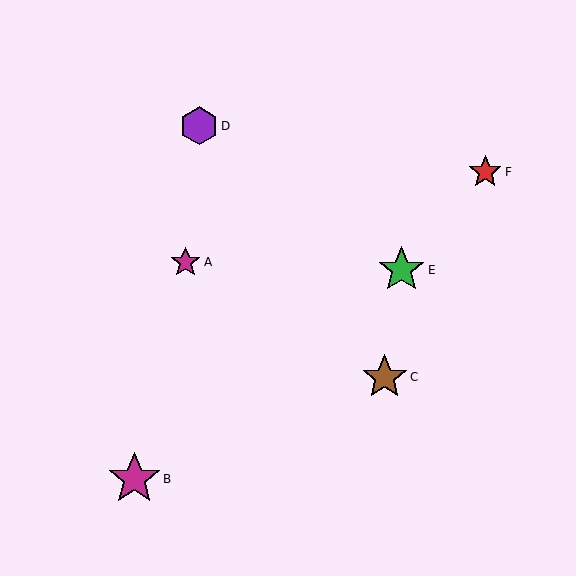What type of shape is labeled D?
Shape D is a purple hexagon.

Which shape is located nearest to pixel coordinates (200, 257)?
The magenta star (labeled A) at (186, 262) is nearest to that location.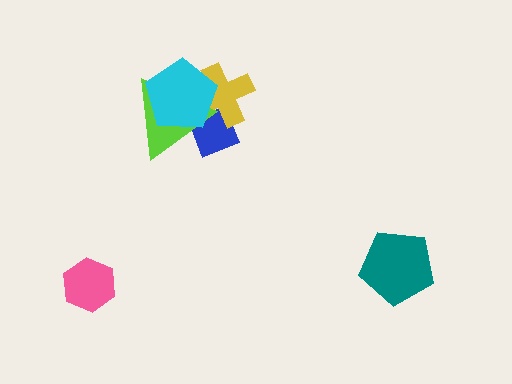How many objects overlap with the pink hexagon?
0 objects overlap with the pink hexagon.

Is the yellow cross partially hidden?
Yes, it is partially covered by another shape.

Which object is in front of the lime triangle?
The cyan pentagon is in front of the lime triangle.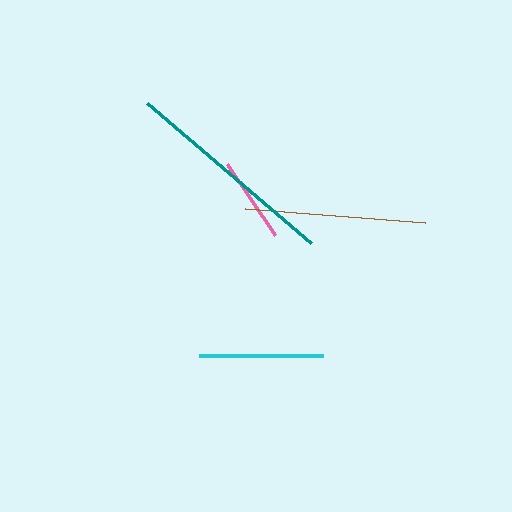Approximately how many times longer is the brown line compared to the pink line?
The brown line is approximately 2.1 times the length of the pink line.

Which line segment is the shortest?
The pink line is the shortest at approximately 86 pixels.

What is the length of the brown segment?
The brown segment is approximately 181 pixels long.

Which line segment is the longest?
The teal line is the longest at approximately 215 pixels.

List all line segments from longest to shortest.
From longest to shortest: teal, brown, cyan, pink.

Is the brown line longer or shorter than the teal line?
The teal line is longer than the brown line.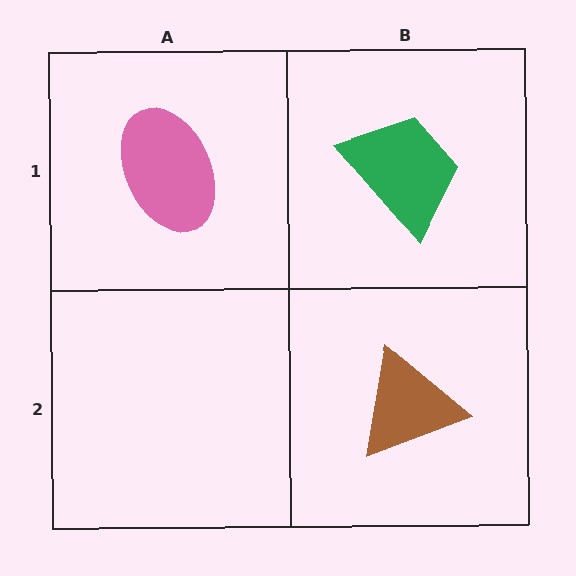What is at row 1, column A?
A pink ellipse.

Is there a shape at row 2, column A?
No, that cell is empty.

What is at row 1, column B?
A green trapezoid.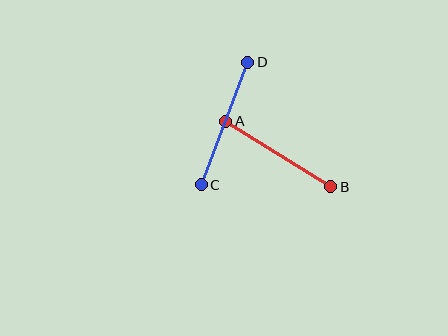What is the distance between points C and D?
The distance is approximately 131 pixels.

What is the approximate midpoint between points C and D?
The midpoint is at approximately (224, 123) pixels.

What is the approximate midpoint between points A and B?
The midpoint is at approximately (278, 154) pixels.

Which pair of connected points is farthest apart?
Points C and D are farthest apart.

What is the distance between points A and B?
The distance is approximately 124 pixels.